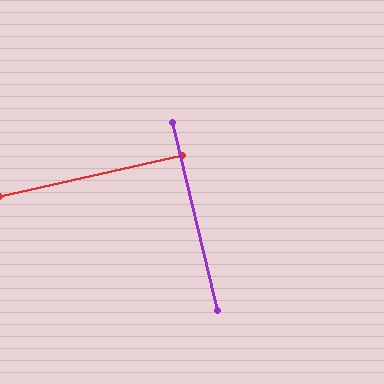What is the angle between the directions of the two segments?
Approximately 89 degrees.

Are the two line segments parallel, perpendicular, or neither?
Perpendicular — they meet at approximately 89°.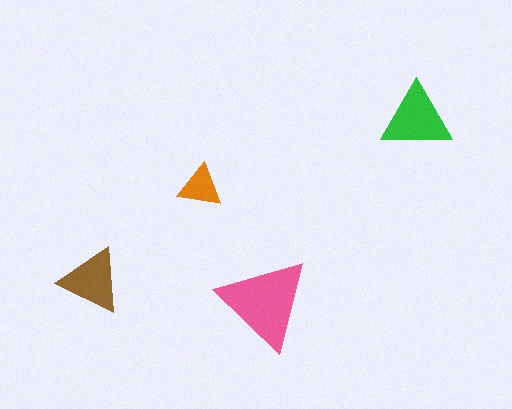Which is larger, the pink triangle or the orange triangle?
The pink one.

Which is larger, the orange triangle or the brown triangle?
The brown one.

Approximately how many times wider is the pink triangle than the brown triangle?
About 1.5 times wider.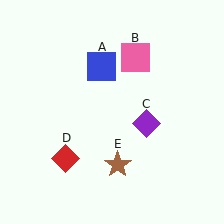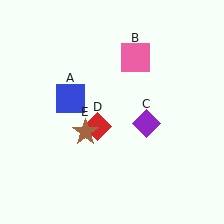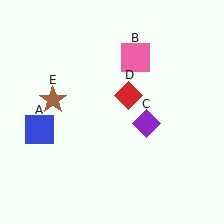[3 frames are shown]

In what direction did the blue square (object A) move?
The blue square (object A) moved down and to the left.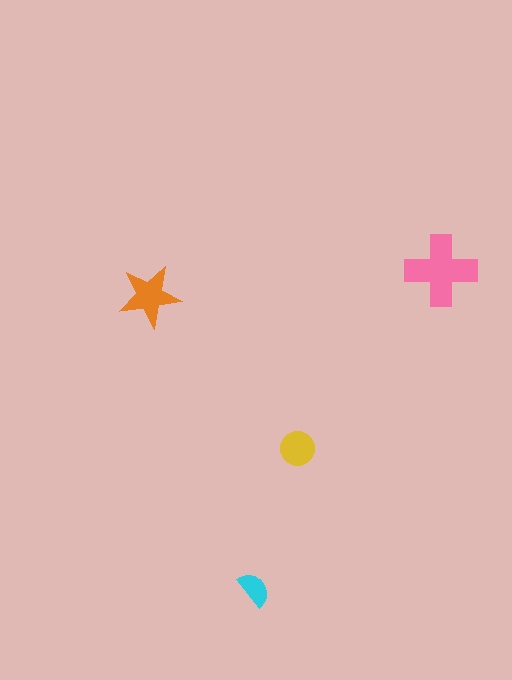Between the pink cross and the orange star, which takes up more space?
The pink cross.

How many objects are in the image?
There are 4 objects in the image.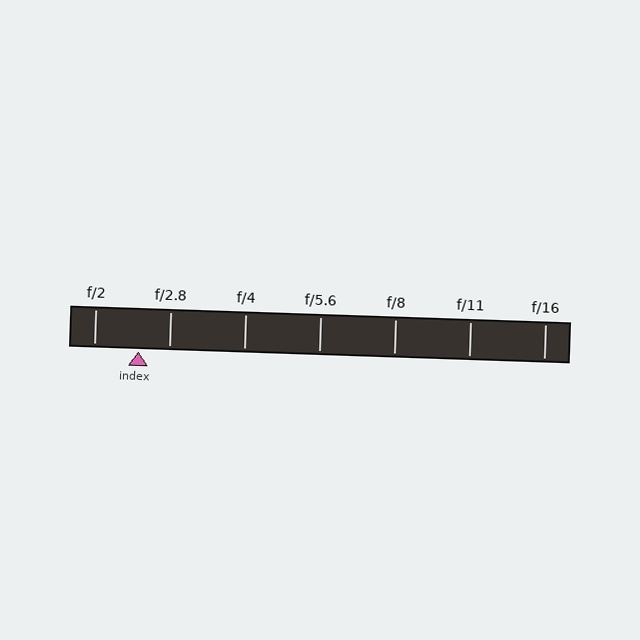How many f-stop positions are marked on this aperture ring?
There are 7 f-stop positions marked.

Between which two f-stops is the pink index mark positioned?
The index mark is between f/2 and f/2.8.